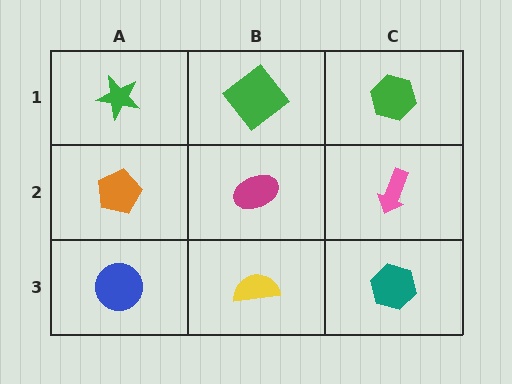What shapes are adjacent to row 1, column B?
A magenta ellipse (row 2, column B), a green star (row 1, column A), a green hexagon (row 1, column C).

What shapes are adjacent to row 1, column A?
An orange pentagon (row 2, column A), a green diamond (row 1, column B).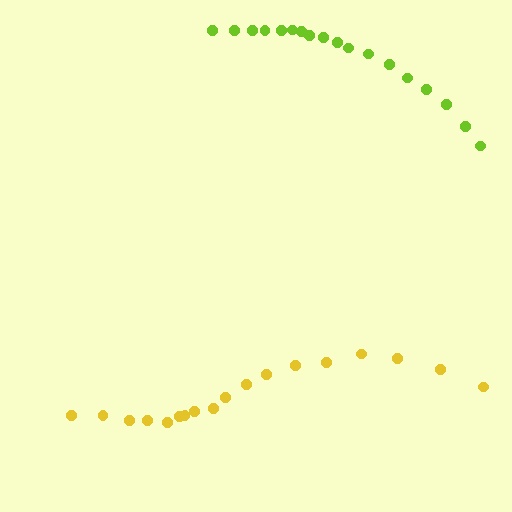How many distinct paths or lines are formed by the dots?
There are 2 distinct paths.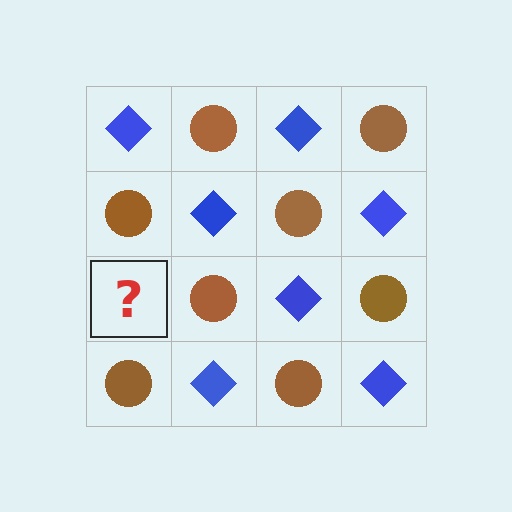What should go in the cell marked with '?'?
The missing cell should contain a blue diamond.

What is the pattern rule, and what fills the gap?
The rule is that it alternates blue diamond and brown circle in a checkerboard pattern. The gap should be filled with a blue diamond.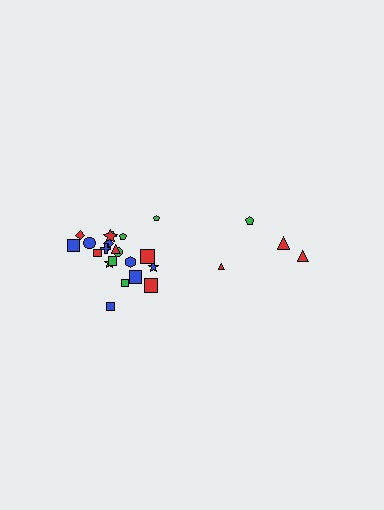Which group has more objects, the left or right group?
The left group.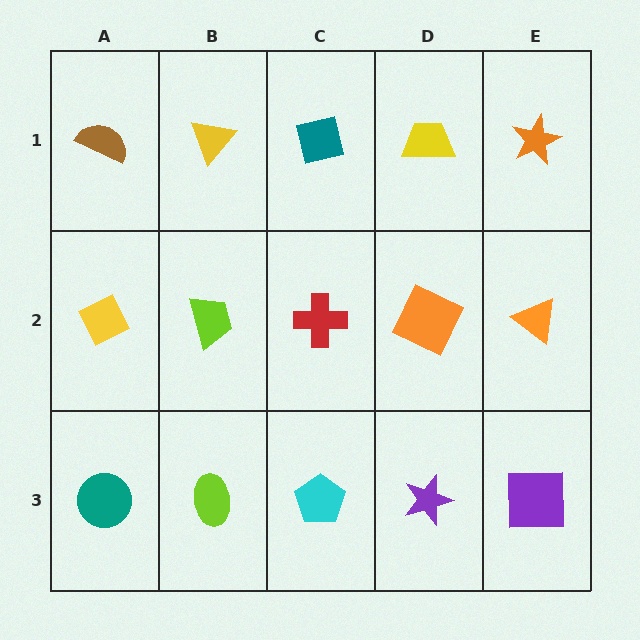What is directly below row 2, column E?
A purple square.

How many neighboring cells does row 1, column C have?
3.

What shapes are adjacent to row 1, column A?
A yellow diamond (row 2, column A), a yellow triangle (row 1, column B).